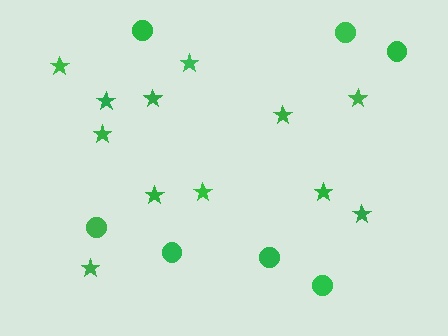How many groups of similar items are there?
There are 2 groups: one group of stars (12) and one group of circles (7).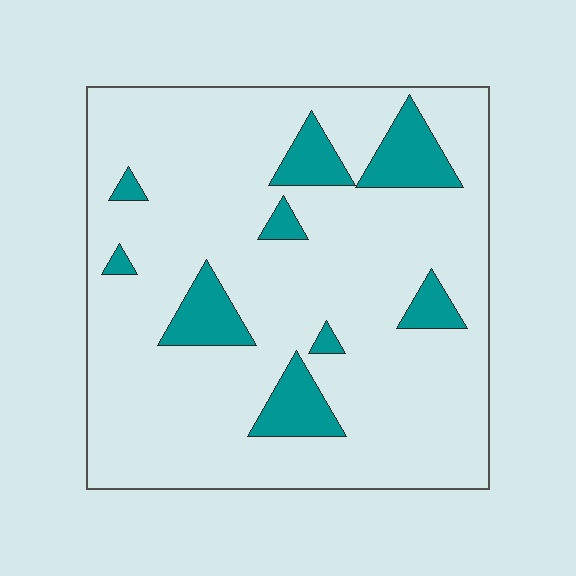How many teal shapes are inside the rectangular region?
9.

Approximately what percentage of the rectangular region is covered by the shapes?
Approximately 15%.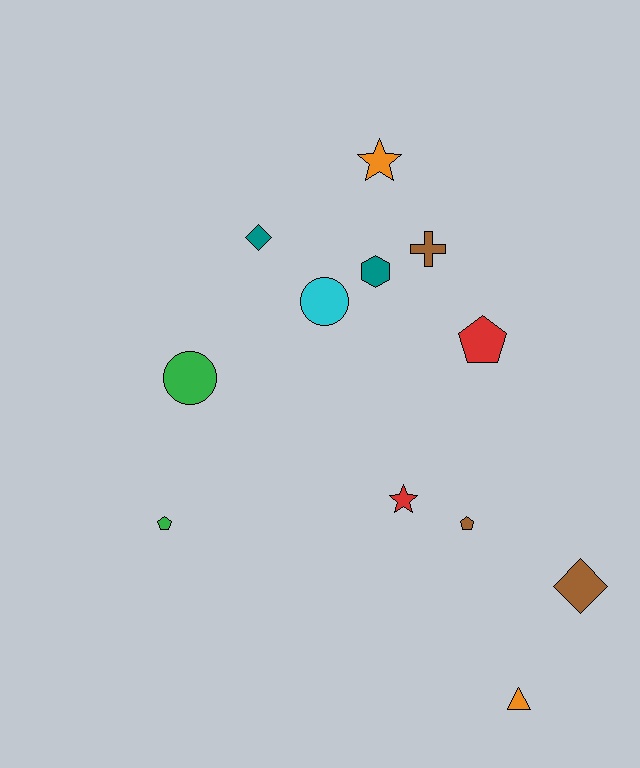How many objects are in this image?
There are 12 objects.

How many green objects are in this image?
There are 2 green objects.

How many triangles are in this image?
There is 1 triangle.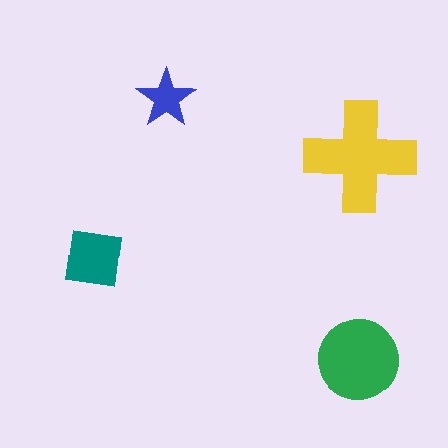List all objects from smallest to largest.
The blue star, the teal square, the green circle, the yellow cross.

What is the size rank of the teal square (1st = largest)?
3rd.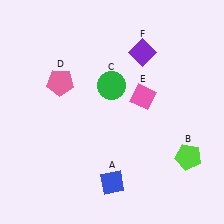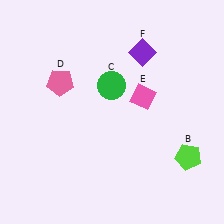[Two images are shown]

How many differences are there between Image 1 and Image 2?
There is 1 difference between the two images.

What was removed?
The blue diamond (A) was removed in Image 2.